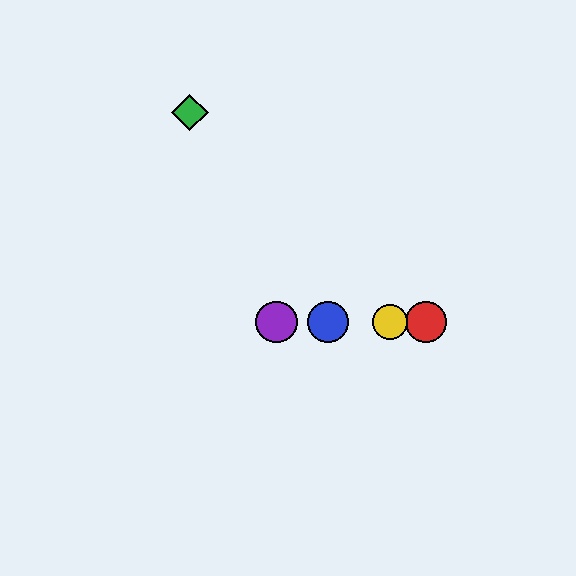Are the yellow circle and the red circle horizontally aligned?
Yes, both are at y≈322.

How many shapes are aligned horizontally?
4 shapes (the red circle, the blue circle, the yellow circle, the purple circle) are aligned horizontally.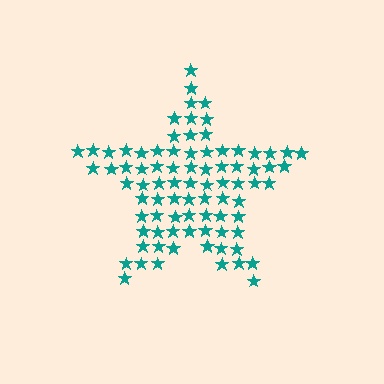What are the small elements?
The small elements are stars.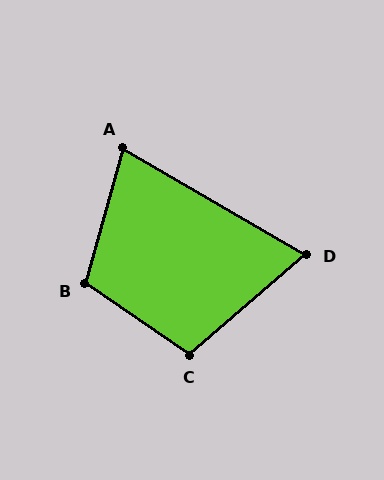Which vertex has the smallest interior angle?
D, at approximately 71 degrees.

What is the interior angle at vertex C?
Approximately 105 degrees (obtuse).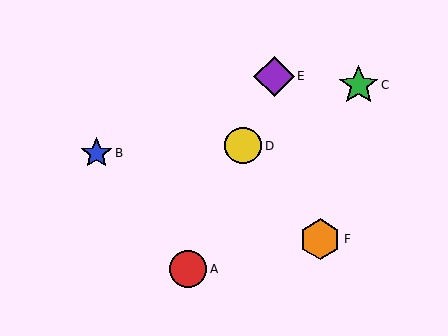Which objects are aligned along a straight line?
Objects A, D, E are aligned along a straight line.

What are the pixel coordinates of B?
Object B is at (96, 153).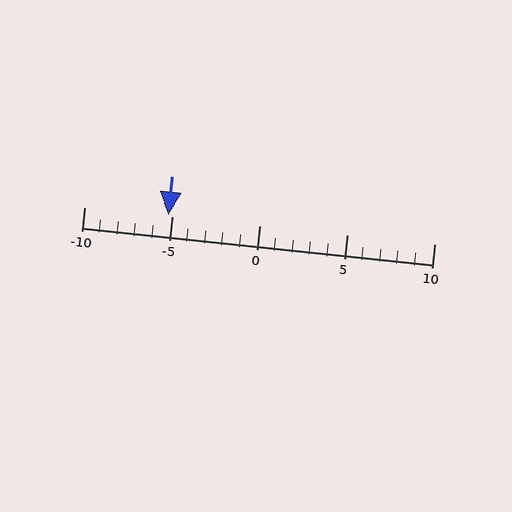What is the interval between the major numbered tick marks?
The major tick marks are spaced 5 units apart.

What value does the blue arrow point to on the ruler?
The blue arrow points to approximately -5.